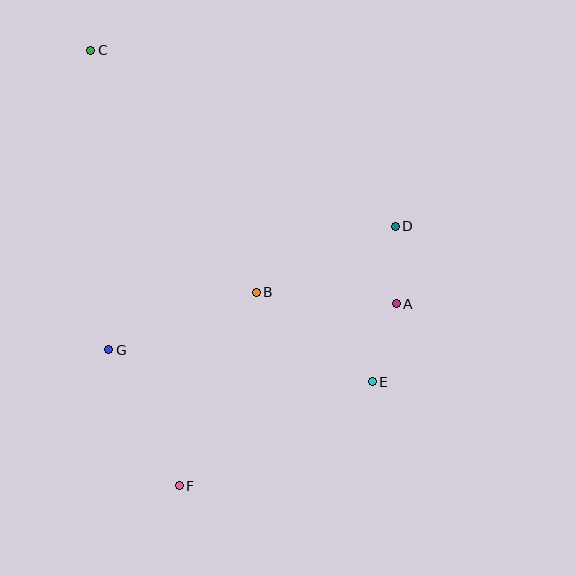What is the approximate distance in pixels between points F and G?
The distance between F and G is approximately 153 pixels.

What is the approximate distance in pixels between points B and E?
The distance between B and E is approximately 147 pixels.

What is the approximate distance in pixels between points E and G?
The distance between E and G is approximately 266 pixels.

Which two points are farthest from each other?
Points C and F are farthest from each other.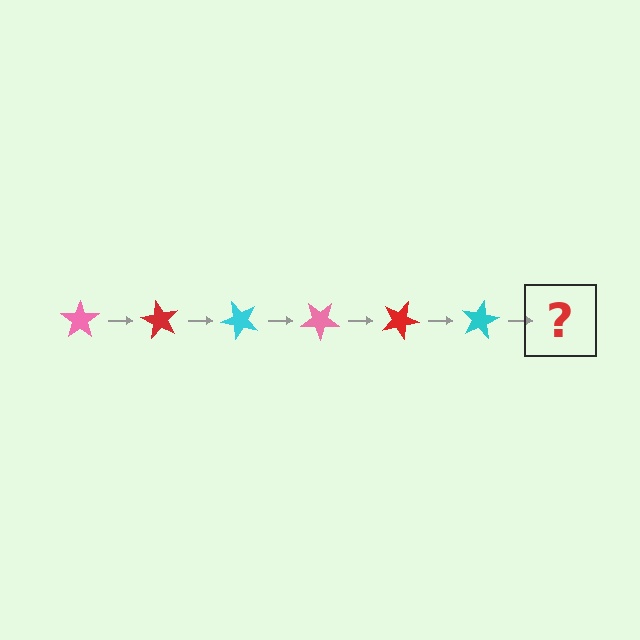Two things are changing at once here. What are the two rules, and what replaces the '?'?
The two rules are that it rotates 60 degrees each step and the color cycles through pink, red, and cyan. The '?' should be a pink star, rotated 360 degrees from the start.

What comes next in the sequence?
The next element should be a pink star, rotated 360 degrees from the start.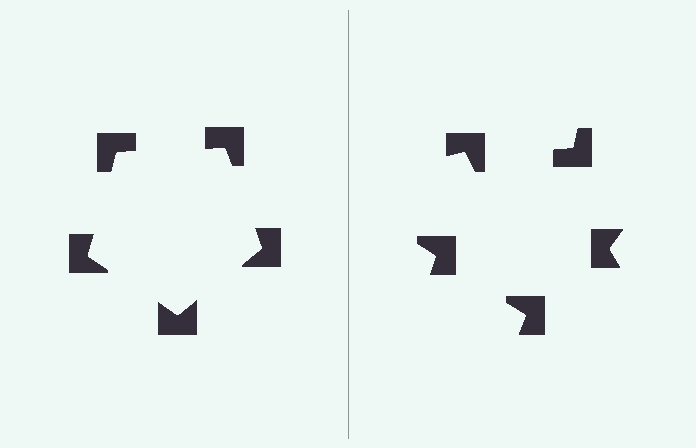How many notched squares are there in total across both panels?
10 — 5 on each side.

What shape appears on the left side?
An illusory pentagon.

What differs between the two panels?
The notched squares are positioned identically on both sides; only the wedge orientations differ. On the left they align to a pentagon; on the right they are misaligned.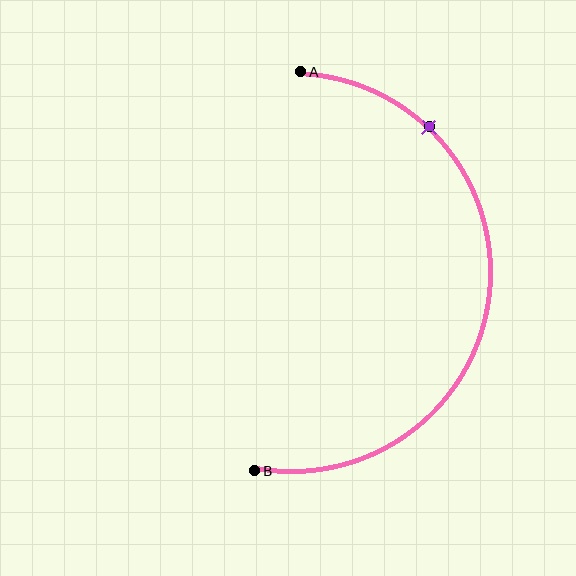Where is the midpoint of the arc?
The arc midpoint is the point on the curve farthest from the straight line joining A and B. It sits to the right of that line.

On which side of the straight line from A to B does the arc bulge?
The arc bulges to the right of the straight line connecting A and B.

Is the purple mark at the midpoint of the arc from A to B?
No. The purple mark lies on the arc but is closer to endpoint A. The arc midpoint would be at the point on the curve equidistant along the arc from both A and B.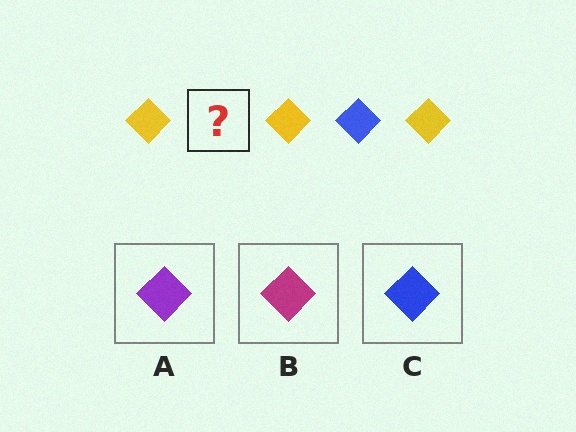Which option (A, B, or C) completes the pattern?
C.